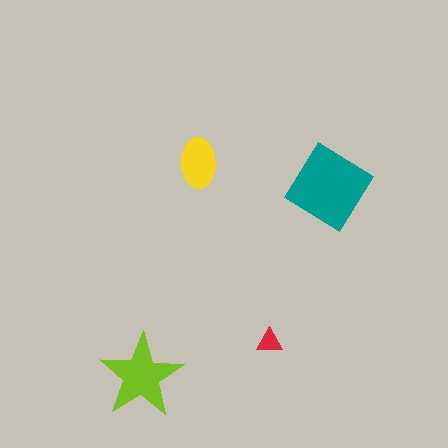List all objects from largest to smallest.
The teal diamond, the lime star, the yellow ellipse, the red triangle.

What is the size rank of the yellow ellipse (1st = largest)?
3rd.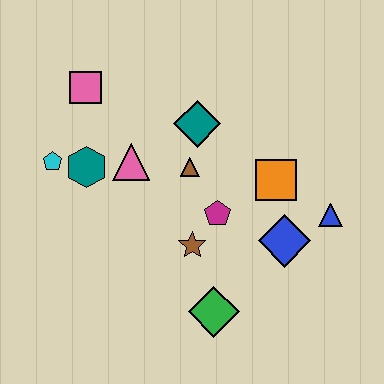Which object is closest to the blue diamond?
The blue triangle is closest to the blue diamond.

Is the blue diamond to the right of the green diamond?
Yes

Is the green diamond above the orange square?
No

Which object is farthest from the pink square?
The blue triangle is farthest from the pink square.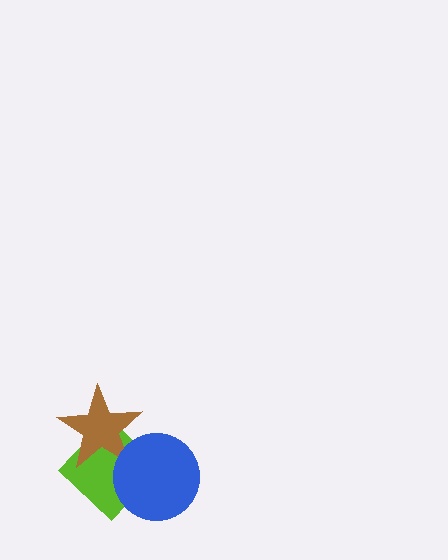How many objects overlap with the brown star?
2 objects overlap with the brown star.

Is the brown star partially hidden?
Yes, it is partially covered by another shape.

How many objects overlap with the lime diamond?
2 objects overlap with the lime diamond.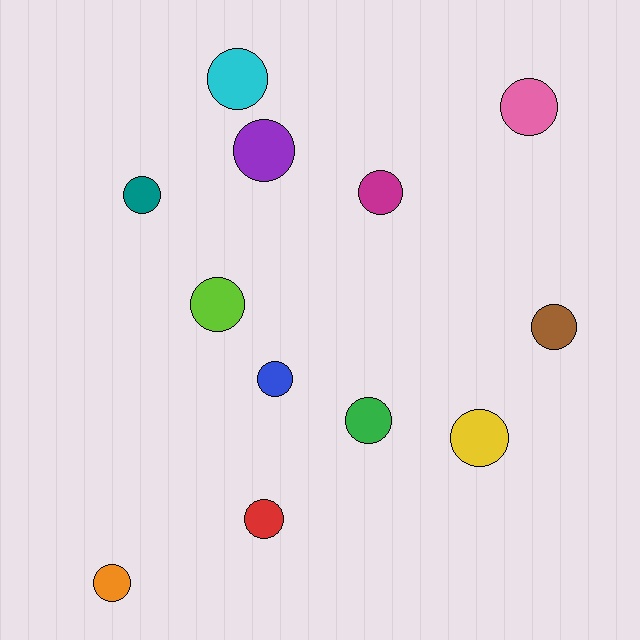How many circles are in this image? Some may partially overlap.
There are 12 circles.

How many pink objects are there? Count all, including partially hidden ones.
There is 1 pink object.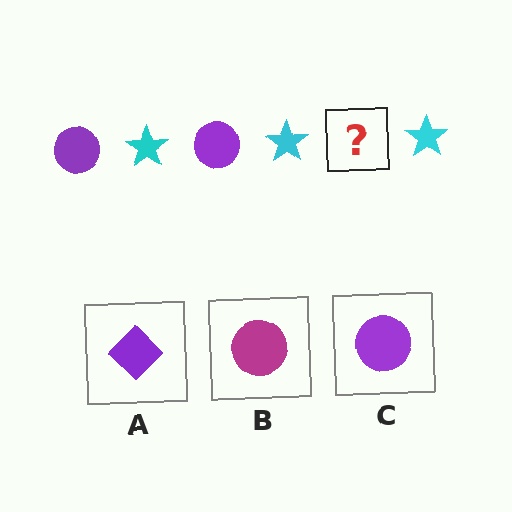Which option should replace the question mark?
Option C.